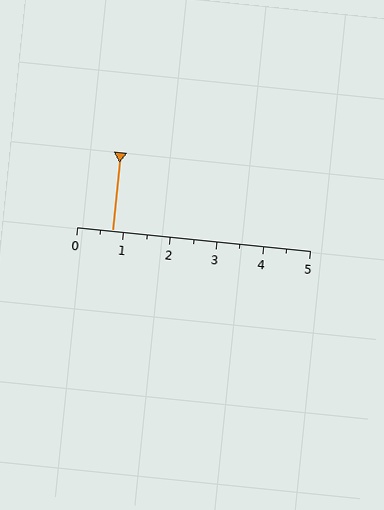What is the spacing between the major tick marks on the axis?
The major ticks are spaced 1 apart.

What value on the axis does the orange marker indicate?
The marker indicates approximately 0.8.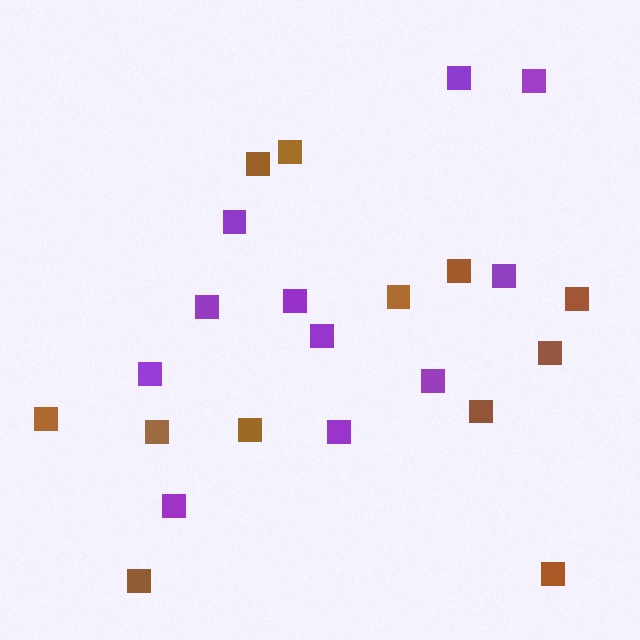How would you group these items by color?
There are 2 groups: one group of purple squares (11) and one group of brown squares (12).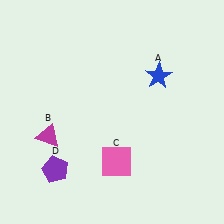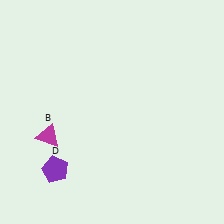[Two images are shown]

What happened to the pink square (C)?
The pink square (C) was removed in Image 2. It was in the bottom-right area of Image 1.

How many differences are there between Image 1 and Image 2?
There are 2 differences between the two images.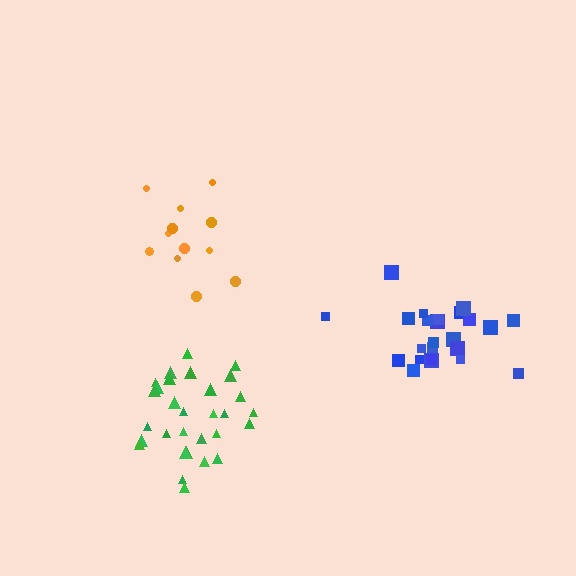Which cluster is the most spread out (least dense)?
Orange.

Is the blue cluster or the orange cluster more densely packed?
Blue.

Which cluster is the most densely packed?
Green.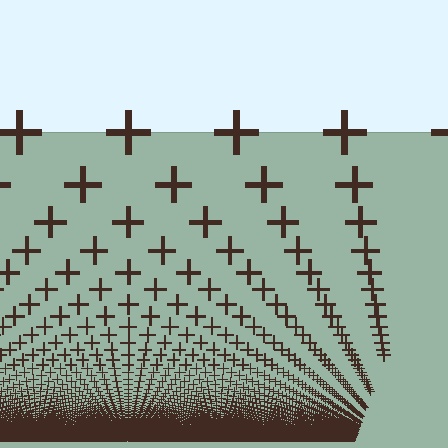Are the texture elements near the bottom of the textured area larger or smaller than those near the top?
Smaller. The gradient is inverted — elements near the bottom are smaller and denser.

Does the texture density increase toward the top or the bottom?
Density increases toward the bottom.